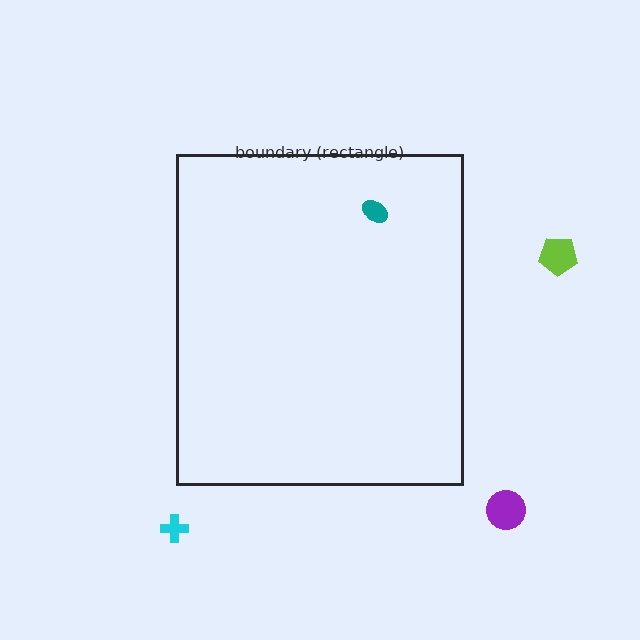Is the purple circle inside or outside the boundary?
Outside.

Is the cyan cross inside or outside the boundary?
Outside.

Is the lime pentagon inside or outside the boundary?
Outside.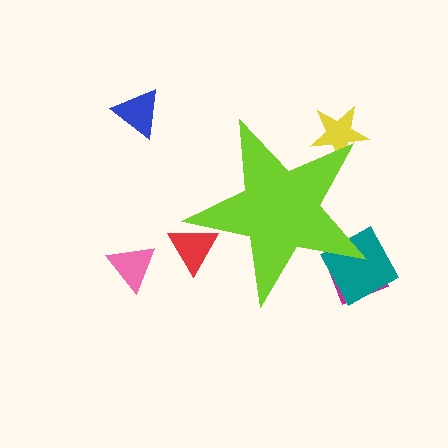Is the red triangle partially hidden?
Yes, the red triangle is partially hidden behind the lime star.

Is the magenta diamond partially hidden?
Yes, the magenta diamond is partially hidden behind the lime star.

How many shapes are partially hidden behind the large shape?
4 shapes are partially hidden.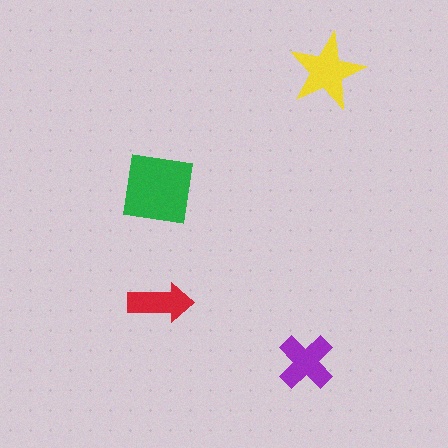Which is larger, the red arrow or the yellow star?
The yellow star.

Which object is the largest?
The green square.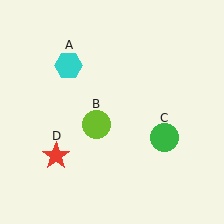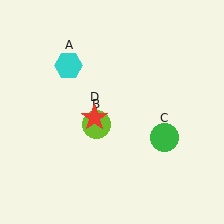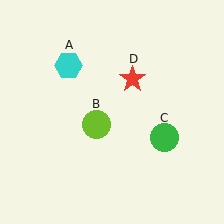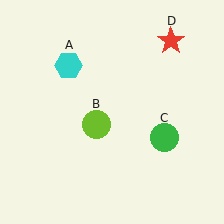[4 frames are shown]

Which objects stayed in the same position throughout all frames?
Cyan hexagon (object A) and lime circle (object B) and green circle (object C) remained stationary.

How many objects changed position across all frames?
1 object changed position: red star (object D).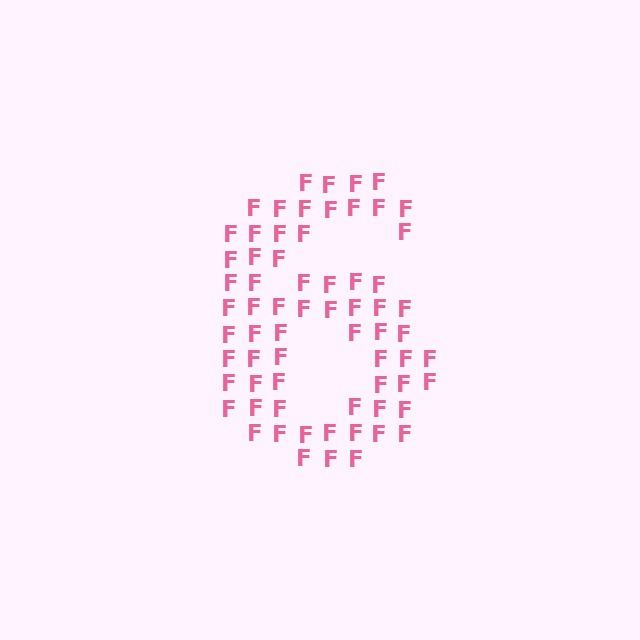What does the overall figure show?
The overall figure shows the digit 6.